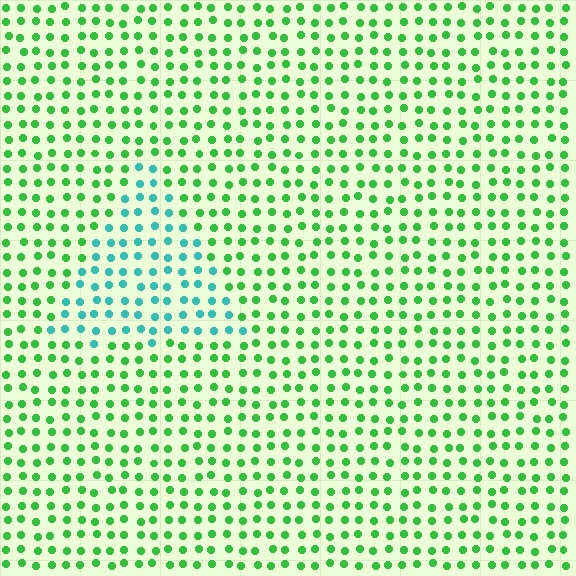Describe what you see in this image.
The image is filled with small green elements in a uniform arrangement. A triangle-shaped region is visible where the elements are tinted to a slightly different hue, forming a subtle color boundary.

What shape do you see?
I see a triangle.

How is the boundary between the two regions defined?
The boundary is defined purely by a slight shift in hue (about 50 degrees). Spacing, size, and orientation are identical on both sides.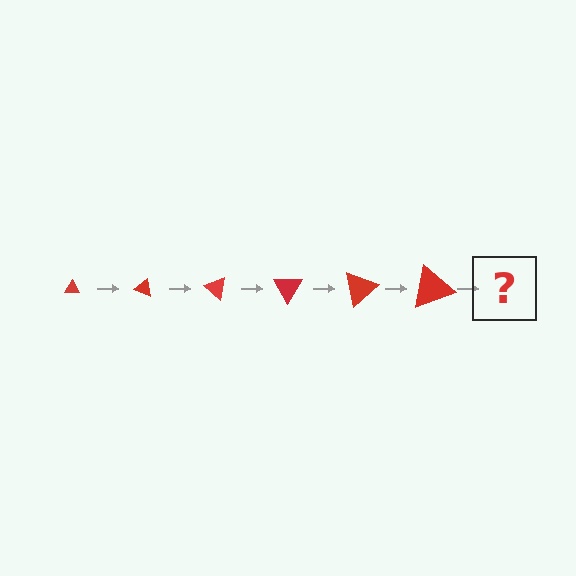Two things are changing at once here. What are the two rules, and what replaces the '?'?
The two rules are that the triangle grows larger each step and it rotates 20 degrees each step. The '?' should be a triangle, larger than the previous one and rotated 120 degrees from the start.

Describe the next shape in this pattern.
It should be a triangle, larger than the previous one and rotated 120 degrees from the start.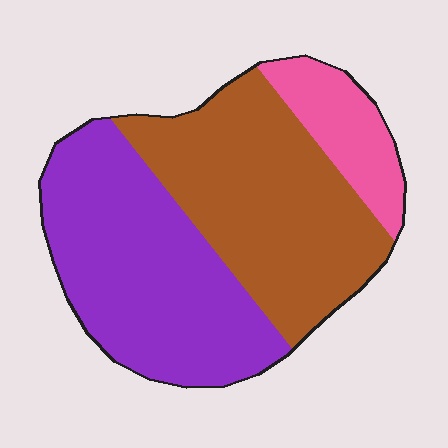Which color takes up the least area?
Pink, at roughly 15%.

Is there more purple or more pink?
Purple.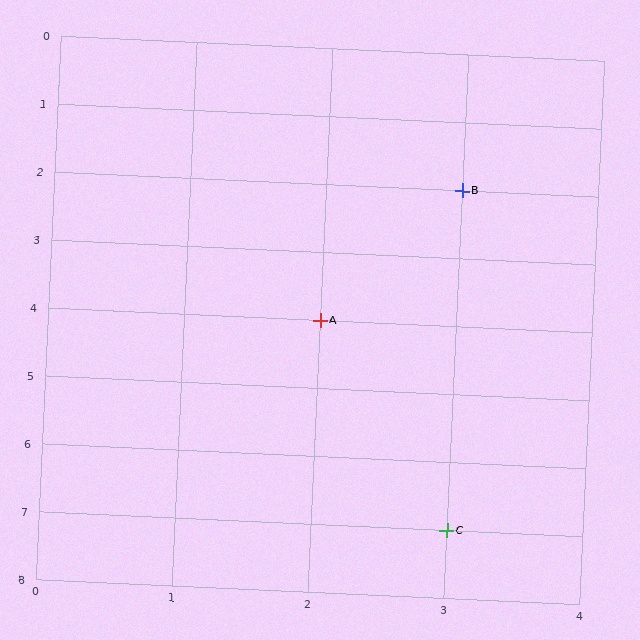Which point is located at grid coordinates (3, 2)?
Point B is at (3, 2).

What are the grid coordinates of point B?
Point B is at grid coordinates (3, 2).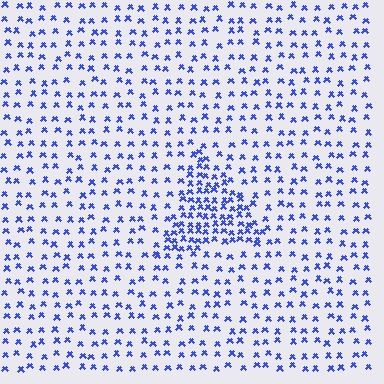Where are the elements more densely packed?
The elements are more densely packed inside the triangle boundary.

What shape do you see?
I see a triangle.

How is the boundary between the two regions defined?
The boundary is defined by a change in element density (approximately 2.3x ratio). All elements are the same color, size, and shape.